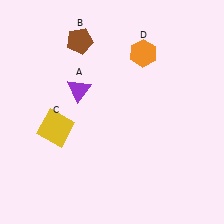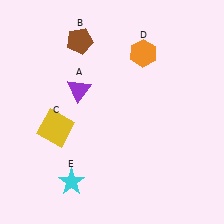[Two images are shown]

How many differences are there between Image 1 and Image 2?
There is 1 difference between the two images.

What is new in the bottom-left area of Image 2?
A cyan star (E) was added in the bottom-left area of Image 2.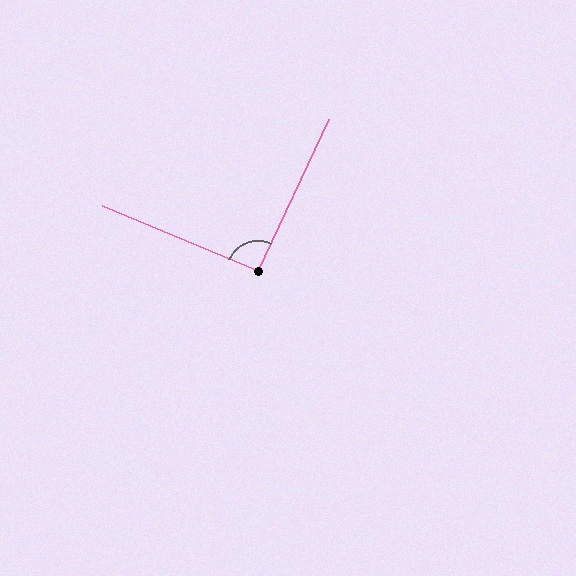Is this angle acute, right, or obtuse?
It is approximately a right angle.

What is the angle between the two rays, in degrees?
Approximately 93 degrees.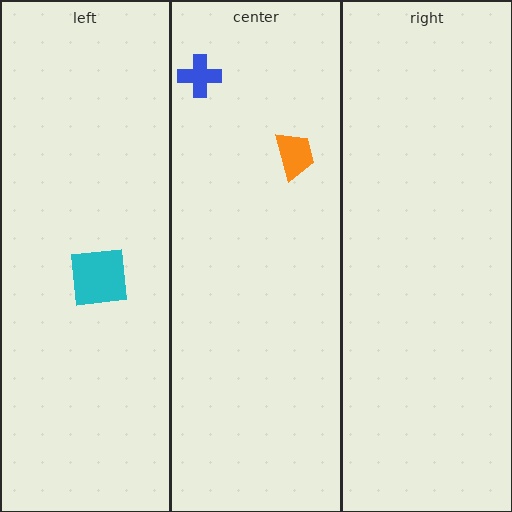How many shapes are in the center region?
2.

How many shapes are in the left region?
1.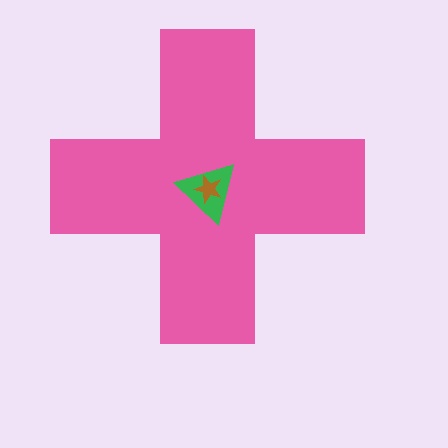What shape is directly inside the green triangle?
The brown star.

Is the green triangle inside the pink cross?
Yes.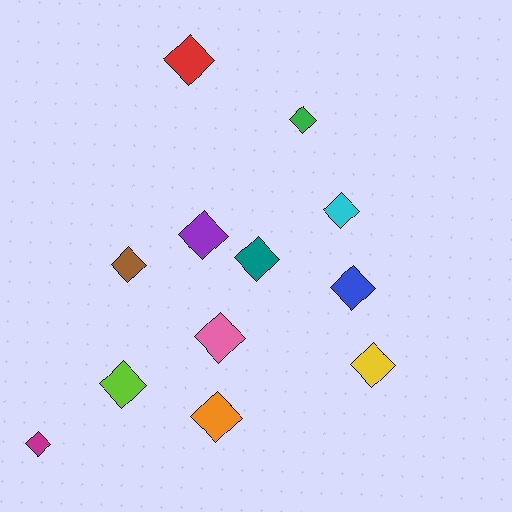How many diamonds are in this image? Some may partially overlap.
There are 12 diamonds.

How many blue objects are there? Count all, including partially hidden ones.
There is 1 blue object.